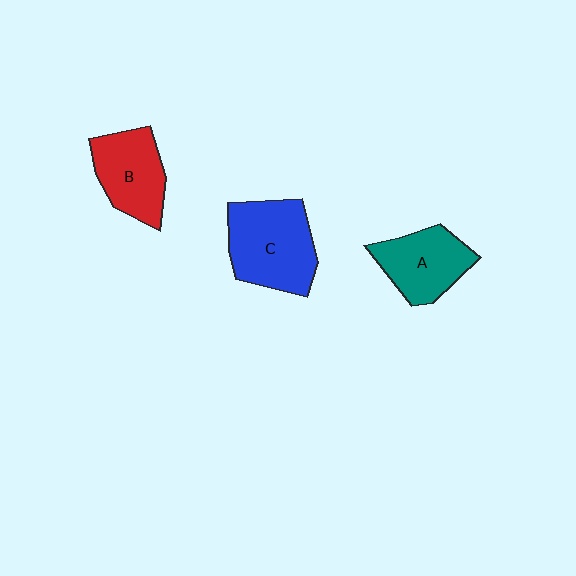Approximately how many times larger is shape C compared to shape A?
Approximately 1.3 times.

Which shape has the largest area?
Shape C (blue).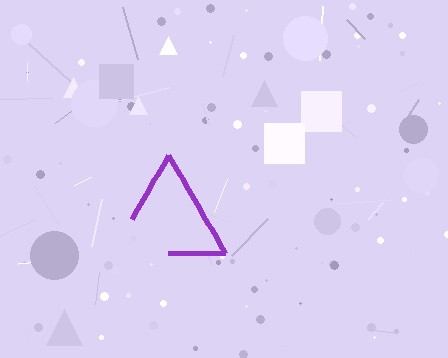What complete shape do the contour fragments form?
The contour fragments form a triangle.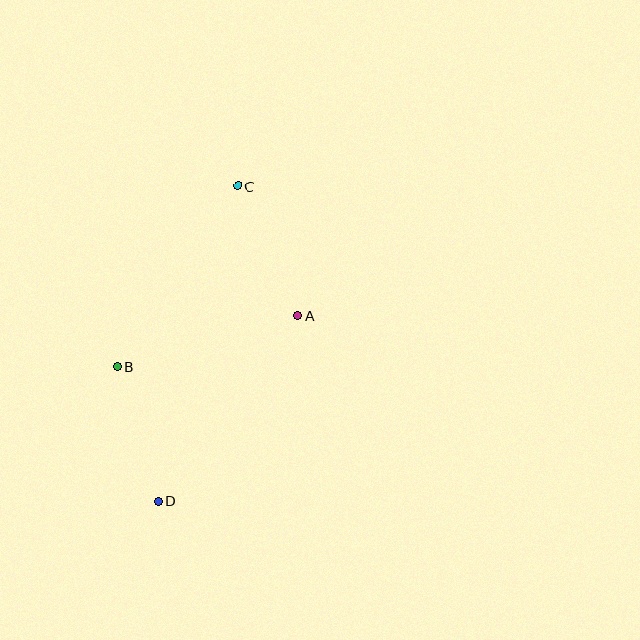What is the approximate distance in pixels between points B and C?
The distance between B and C is approximately 217 pixels.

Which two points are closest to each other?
Points B and D are closest to each other.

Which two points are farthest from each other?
Points C and D are farthest from each other.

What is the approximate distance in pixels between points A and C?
The distance between A and C is approximately 143 pixels.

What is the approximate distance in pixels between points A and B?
The distance between A and B is approximately 187 pixels.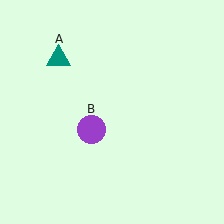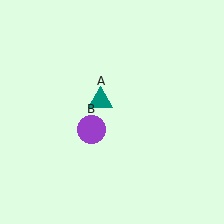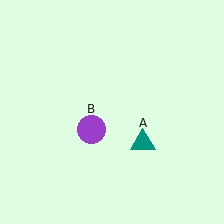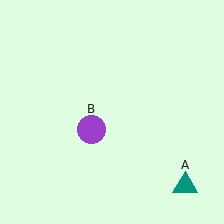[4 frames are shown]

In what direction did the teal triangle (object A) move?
The teal triangle (object A) moved down and to the right.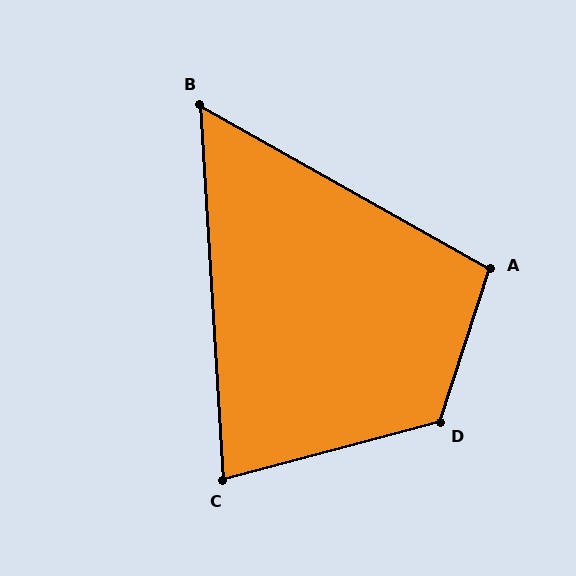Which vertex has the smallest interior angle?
B, at approximately 57 degrees.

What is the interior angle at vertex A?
Approximately 101 degrees (obtuse).